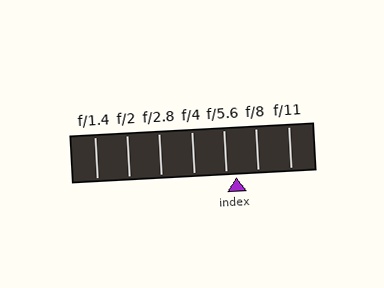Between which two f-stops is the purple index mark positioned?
The index mark is between f/5.6 and f/8.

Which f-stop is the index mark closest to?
The index mark is closest to f/5.6.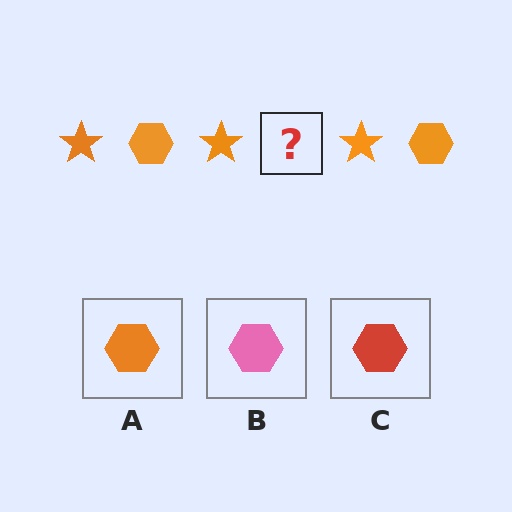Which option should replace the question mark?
Option A.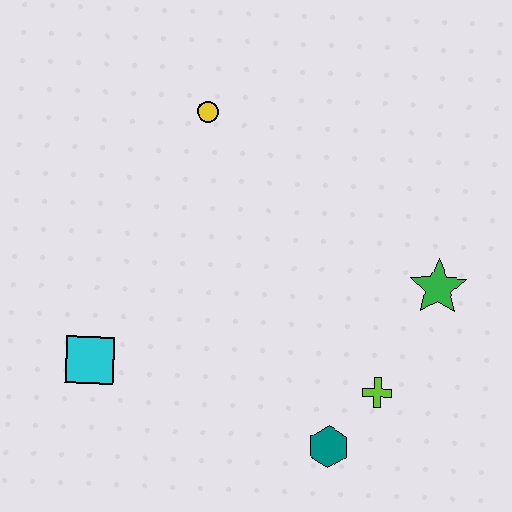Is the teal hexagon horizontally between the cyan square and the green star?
Yes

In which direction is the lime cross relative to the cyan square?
The lime cross is to the right of the cyan square.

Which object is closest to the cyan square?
The teal hexagon is closest to the cyan square.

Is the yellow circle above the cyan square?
Yes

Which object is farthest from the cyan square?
The green star is farthest from the cyan square.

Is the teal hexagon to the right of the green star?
No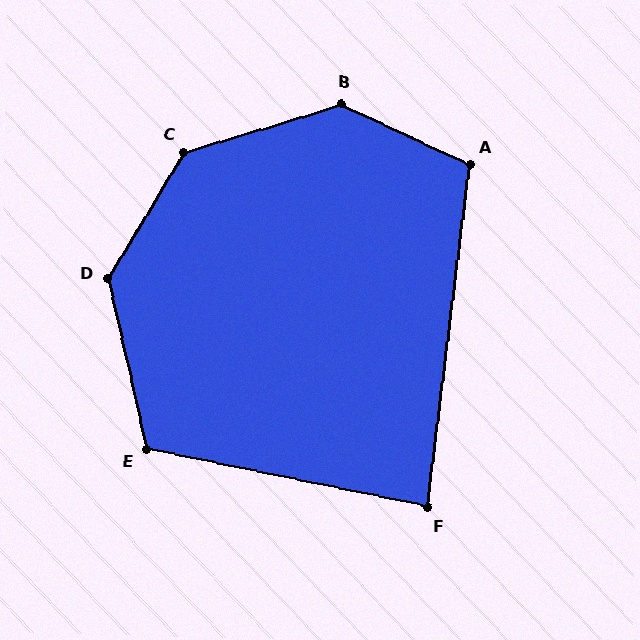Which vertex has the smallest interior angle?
F, at approximately 85 degrees.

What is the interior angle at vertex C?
Approximately 138 degrees (obtuse).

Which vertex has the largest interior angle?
B, at approximately 138 degrees.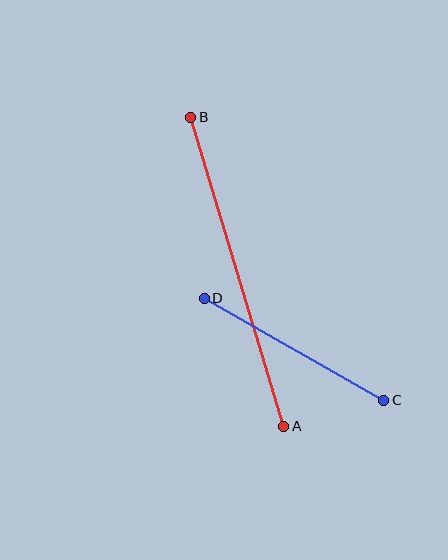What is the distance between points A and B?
The distance is approximately 322 pixels.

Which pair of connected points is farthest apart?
Points A and B are farthest apart.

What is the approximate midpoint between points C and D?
The midpoint is at approximately (294, 349) pixels.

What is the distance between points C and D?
The distance is approximately 207 pixels.